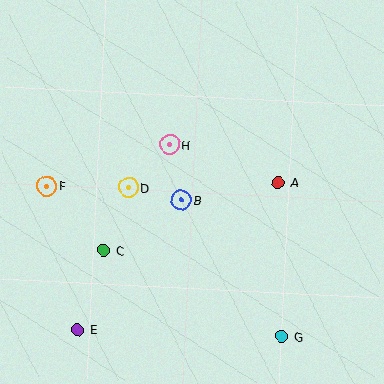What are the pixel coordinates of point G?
Point G is at (282, 336).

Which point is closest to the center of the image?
Point B at (181, 200) is closest to the center.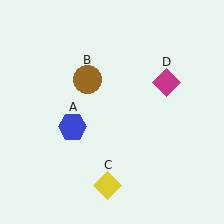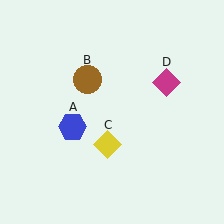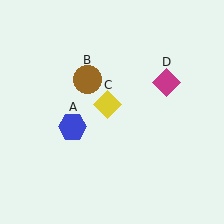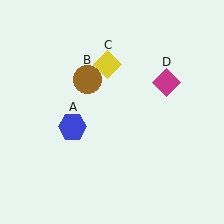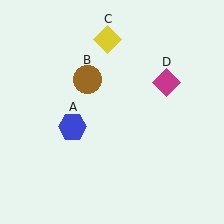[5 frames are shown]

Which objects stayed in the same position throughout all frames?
Blue hexagon (object A) and brown circle (object B) and magenta diamond (object D) remained stationary.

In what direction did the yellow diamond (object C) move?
The yellow diamond (object C) moved up.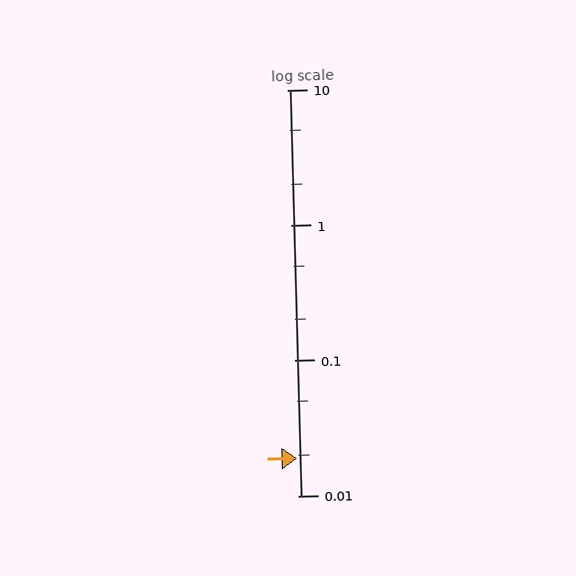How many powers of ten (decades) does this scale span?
The scale spans 3 decades, from 0.01 to 10.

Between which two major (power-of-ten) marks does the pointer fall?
The pointer is between 0.01 and 0.1.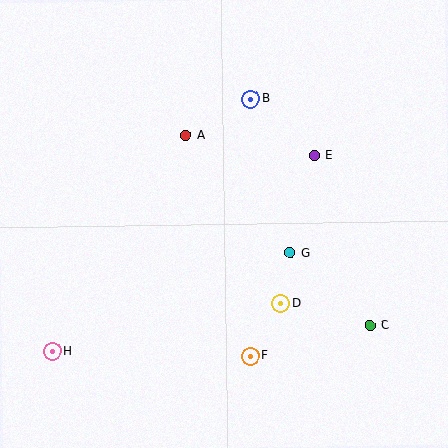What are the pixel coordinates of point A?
Point A is at (185, 135).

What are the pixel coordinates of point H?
Point H is at (52, 351).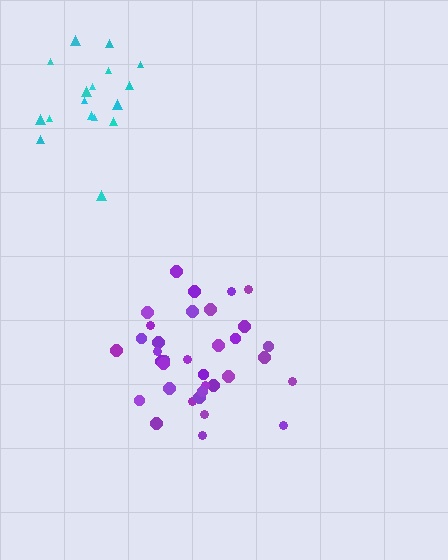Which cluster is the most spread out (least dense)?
Cyan.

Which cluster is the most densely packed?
Purple.